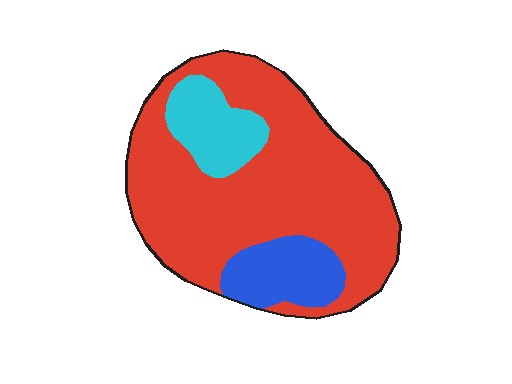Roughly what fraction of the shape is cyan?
Cyan takes up less than a quarter of the shape.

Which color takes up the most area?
Red, at roughly 75%.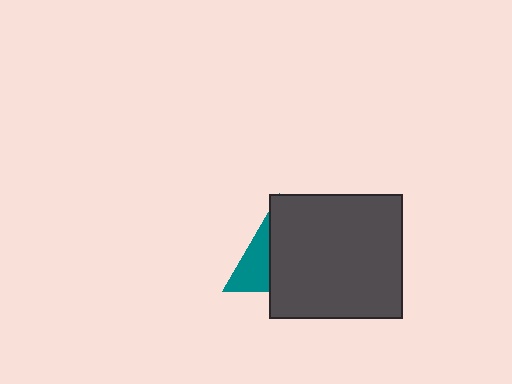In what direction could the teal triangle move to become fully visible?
The teal triangle could move left. That would shift it out from behind the dark gray rectangle entirely.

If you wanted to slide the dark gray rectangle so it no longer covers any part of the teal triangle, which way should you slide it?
Slide it right — that is the most direct way to separate the two shapes.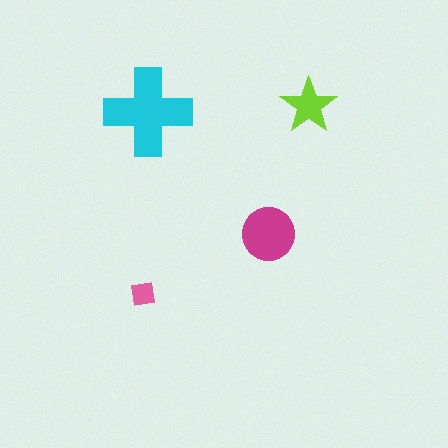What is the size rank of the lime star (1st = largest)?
3rd.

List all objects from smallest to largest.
The pink square, the lime star, the magenta circle, the cyan cross.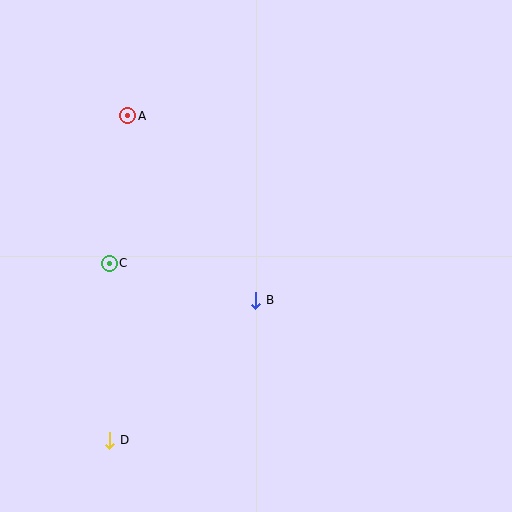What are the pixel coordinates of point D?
Point D is at (110, 440).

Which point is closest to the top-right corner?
Point B is closest to the top-right corner.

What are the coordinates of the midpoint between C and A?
The midpoint between C and A is at (118, 189).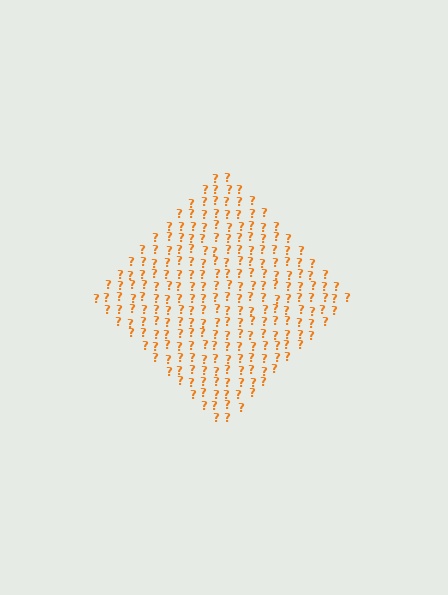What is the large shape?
The large shape is a diamond.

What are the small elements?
The small elements are question marks.